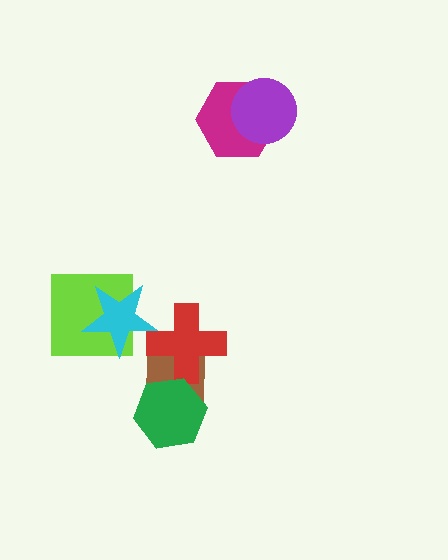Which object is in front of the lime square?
The cyan star is in front of the lime square.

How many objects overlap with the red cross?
1 object overlaps with the red cross.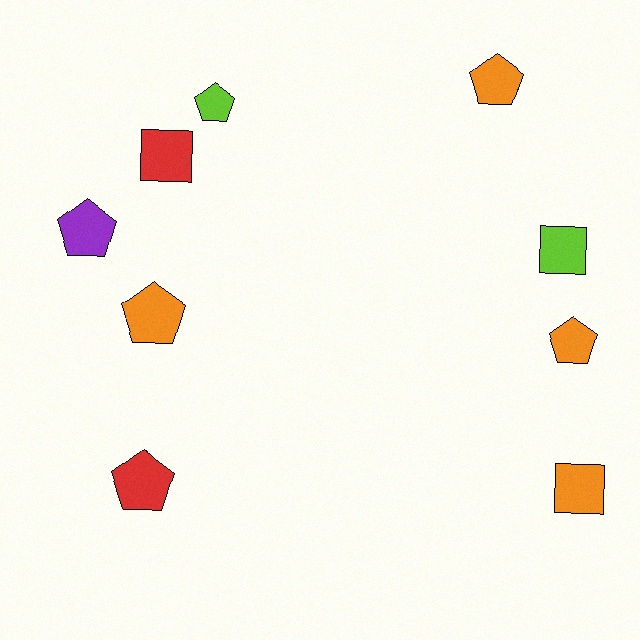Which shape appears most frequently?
Pentagon, with 6 objects.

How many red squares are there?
There is 1 red square.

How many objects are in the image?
There are 9 objects.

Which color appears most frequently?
Orange, with 4 objects.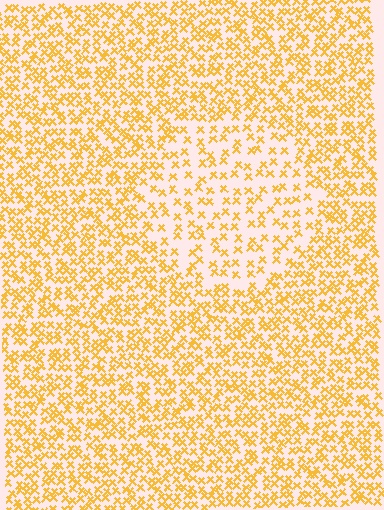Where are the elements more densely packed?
The elements are more densely packed outside the circle boundary.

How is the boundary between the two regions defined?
The boundary is defined by a change in element density (approximately 1.9x ratio). All elements are the same color, size, and shape.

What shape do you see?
I see a circle.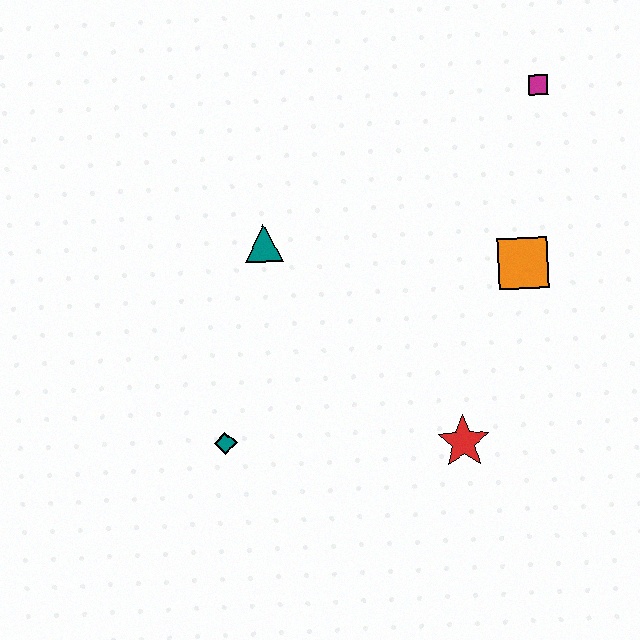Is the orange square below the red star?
No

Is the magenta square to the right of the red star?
Yes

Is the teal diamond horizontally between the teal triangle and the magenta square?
No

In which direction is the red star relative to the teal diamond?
The red star is to the right of the teal diamond.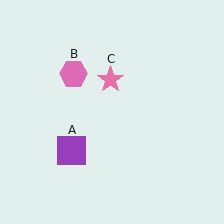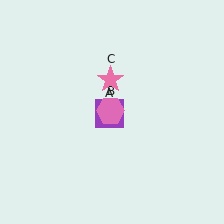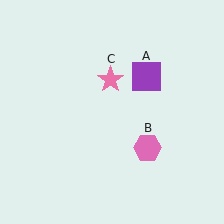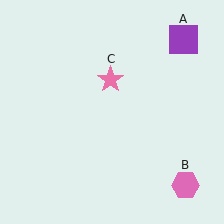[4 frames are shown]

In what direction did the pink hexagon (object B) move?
The pink hexagon (object B) moved down and to the right.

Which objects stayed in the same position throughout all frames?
Pink star (object C) remained stationary.